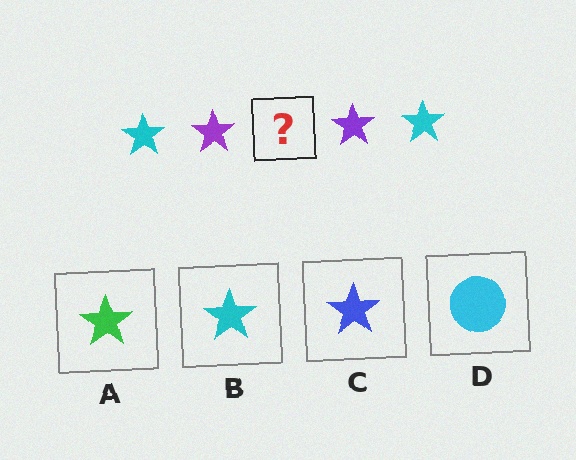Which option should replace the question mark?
Option B.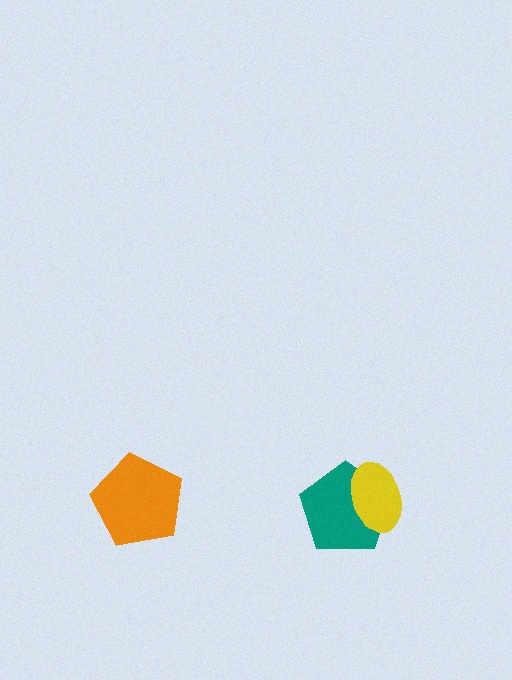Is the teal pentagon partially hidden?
Yes, it is partially covered by another shape.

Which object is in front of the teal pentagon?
The yellow ellipse is in front of the teal pentagon.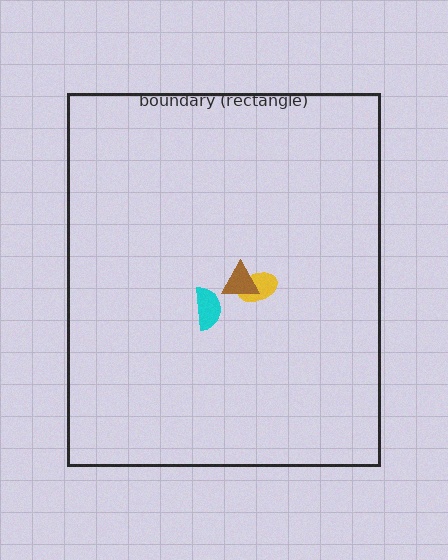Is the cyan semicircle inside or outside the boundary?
Inside.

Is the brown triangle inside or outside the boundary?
Inside.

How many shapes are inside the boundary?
3 inside, 0 outside.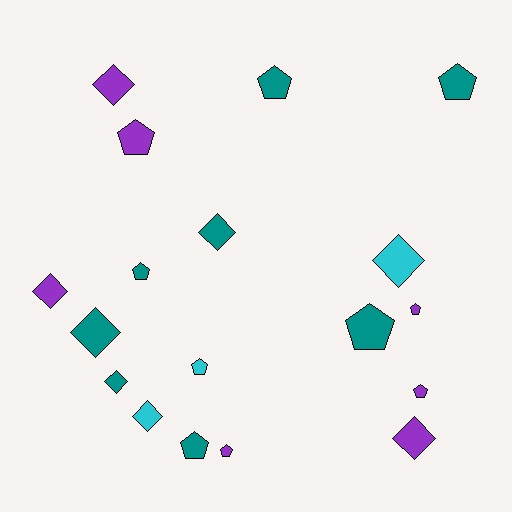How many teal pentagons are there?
There are 5 teal pentagons.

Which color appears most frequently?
Teal, with 8 objects.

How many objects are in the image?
There are 18 objects.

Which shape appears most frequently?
Pentagon, with 10 objects.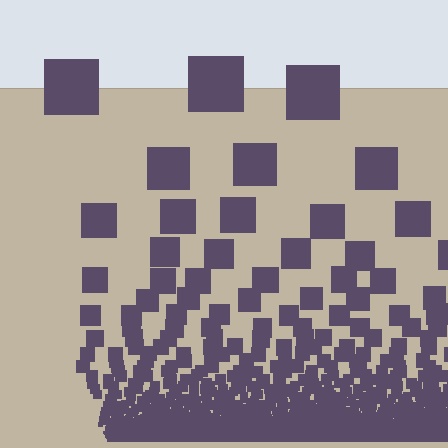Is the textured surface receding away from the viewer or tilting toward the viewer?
The surface appears to tilt toward the viewer. Texture elements get larger and sparser toward the top.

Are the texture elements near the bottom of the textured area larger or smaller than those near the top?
Smaller. The gradient is inverted — elements near the bottom are smaller and denser.